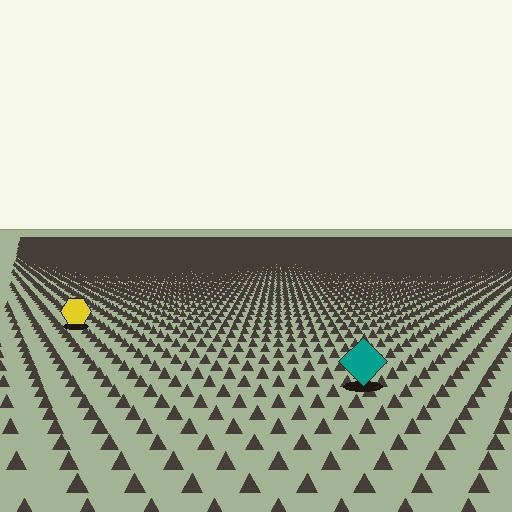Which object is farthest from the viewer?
The yellow hexagon is farthest from the viewer. It appears smaller and the ground texture around it is denser.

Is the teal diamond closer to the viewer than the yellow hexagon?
Yes. The teal diamond is closer — you can tell from the texture gradient: the ground texture is coarser near it.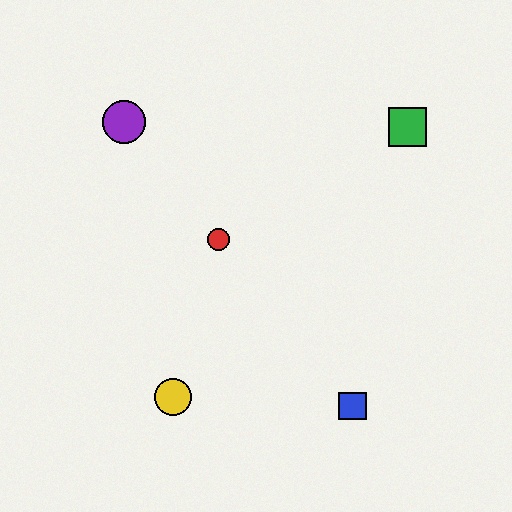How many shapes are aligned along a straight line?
3 shapes (the red circle, the blue square, the purple circle) are aligned along a straight line.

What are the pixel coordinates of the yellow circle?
The yellow circle is at (173, 397).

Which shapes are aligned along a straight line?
The red circle, the blue square, the purple circle are aligned along a straight line.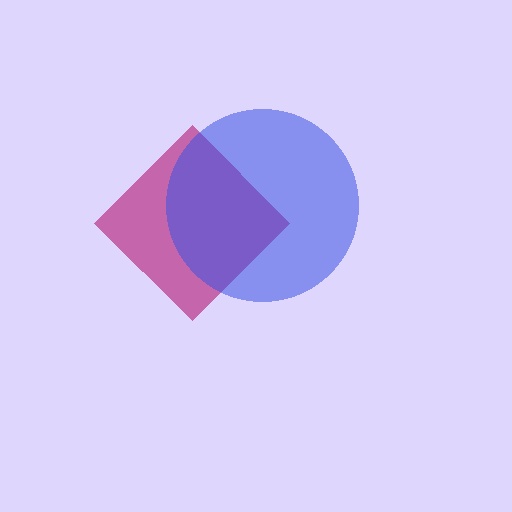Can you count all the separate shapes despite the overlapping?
Yes, there are 2 separate shapes.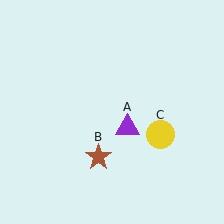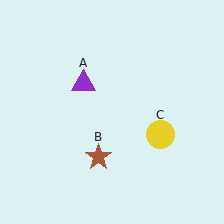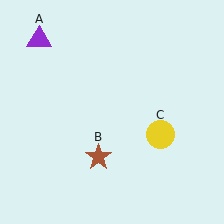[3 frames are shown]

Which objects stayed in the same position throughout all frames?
Brown star (object B) and yellow circle (object C) remained stationary.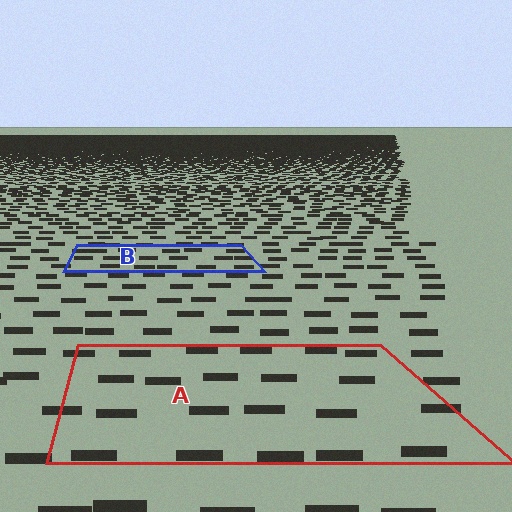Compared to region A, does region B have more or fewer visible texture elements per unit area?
Region B has more texture elements per unit area — they are packed more densely because it is farther away.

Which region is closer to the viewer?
Region A is closer. The texture elements there are larger and more spread out.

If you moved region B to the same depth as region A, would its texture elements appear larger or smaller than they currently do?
They would appear larger. At a closer depth, the same texture elements are projected at a bigger on-screen size.